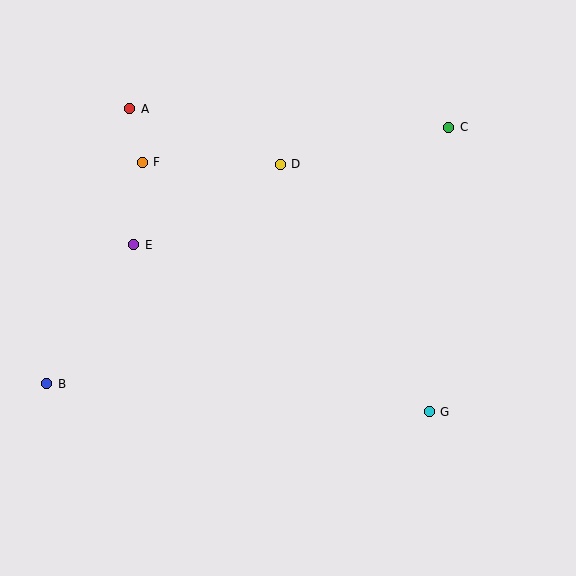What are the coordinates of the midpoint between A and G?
The midpoint between A and G is at (279, 260).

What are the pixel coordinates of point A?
Point A is at (130, 109).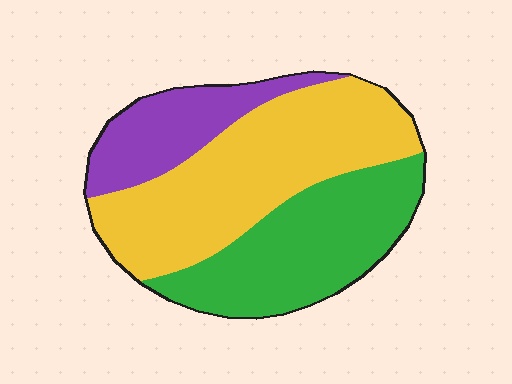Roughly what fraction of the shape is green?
Green covers about 35% of the shape.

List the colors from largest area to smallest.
From largest to smallest: yellow, green, purple.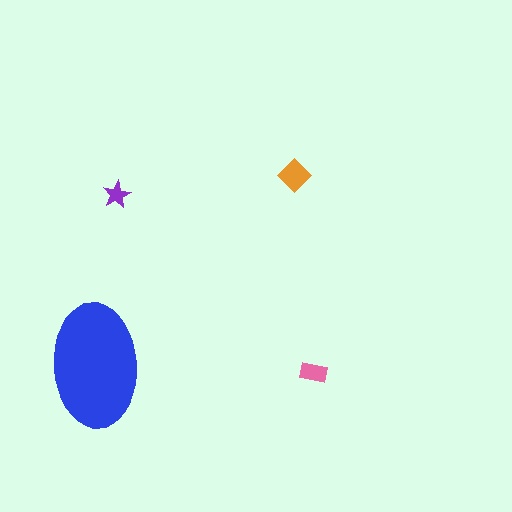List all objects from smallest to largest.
The purple star, the pink rectangle, the orange diamond, the blue ellipse.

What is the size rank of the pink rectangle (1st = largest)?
3rd.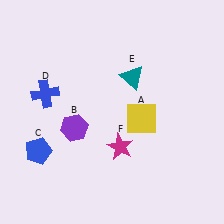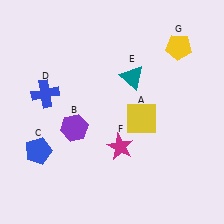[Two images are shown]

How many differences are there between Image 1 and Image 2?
There is 1 difference between the two images.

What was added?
A yellow pentagon (G) was added in Image 2.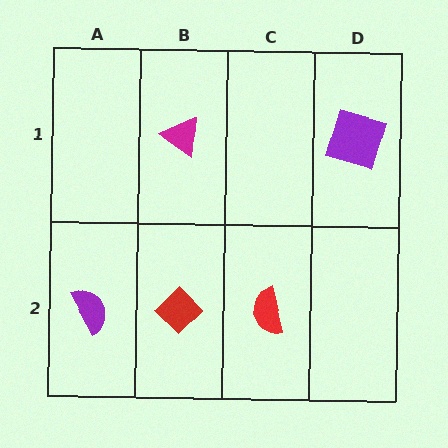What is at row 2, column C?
A red semicircle.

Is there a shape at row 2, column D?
No, that cell is empty.